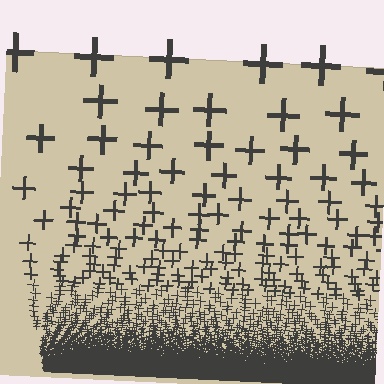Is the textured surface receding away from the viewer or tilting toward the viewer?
The surface appears to tilt toward the viewer. Texture elements get larger and sparser toward the top.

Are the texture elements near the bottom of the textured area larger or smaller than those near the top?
Smaller. The gradient is inverted — elements near the bottom are smaller and denser.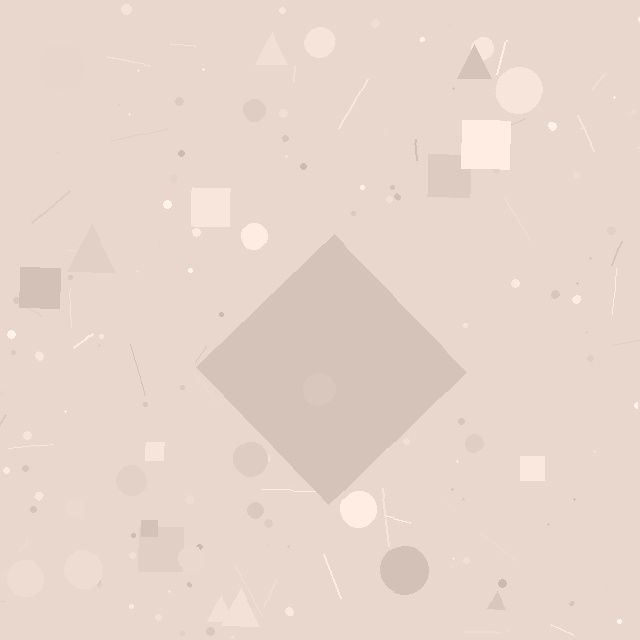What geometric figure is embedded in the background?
A diamond is embedded in the background.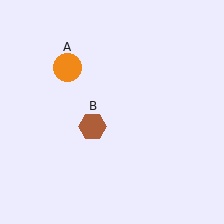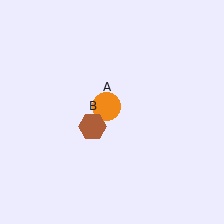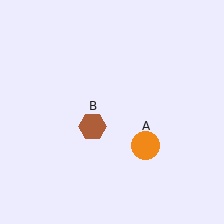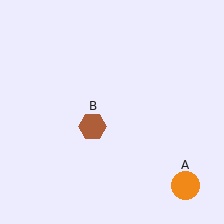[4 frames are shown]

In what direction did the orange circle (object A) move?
The orange circle (object A) moved down and to the right.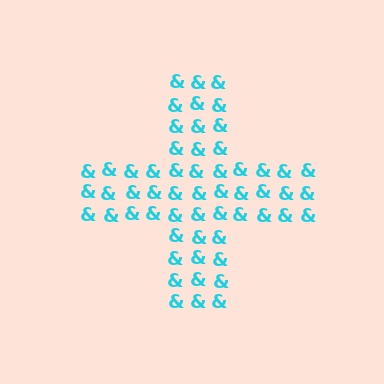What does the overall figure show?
The overall figure shows a cross.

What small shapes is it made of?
It is made of small ampersands.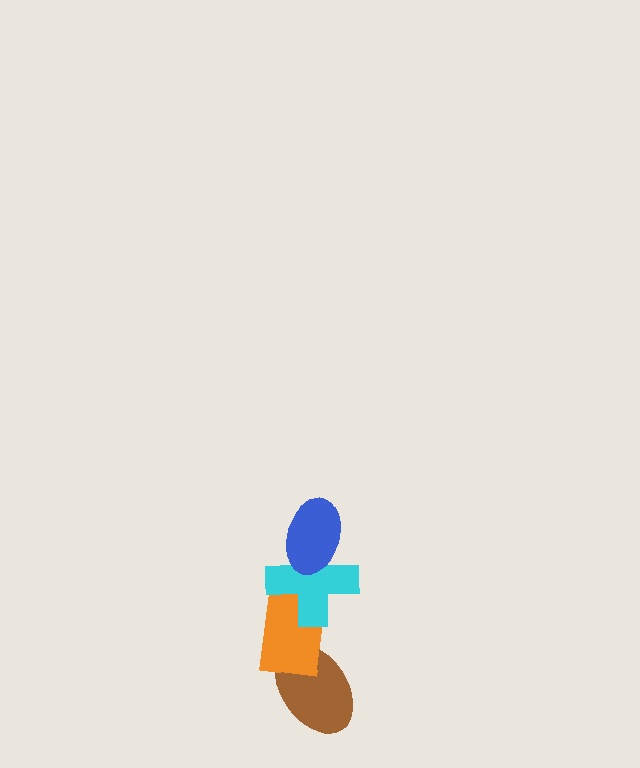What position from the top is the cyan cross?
The cyan cross is 2nd from the top.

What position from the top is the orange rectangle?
The orange rectangle is 3rd from the top.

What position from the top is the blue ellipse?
The blue ellipse is 1st from the top.